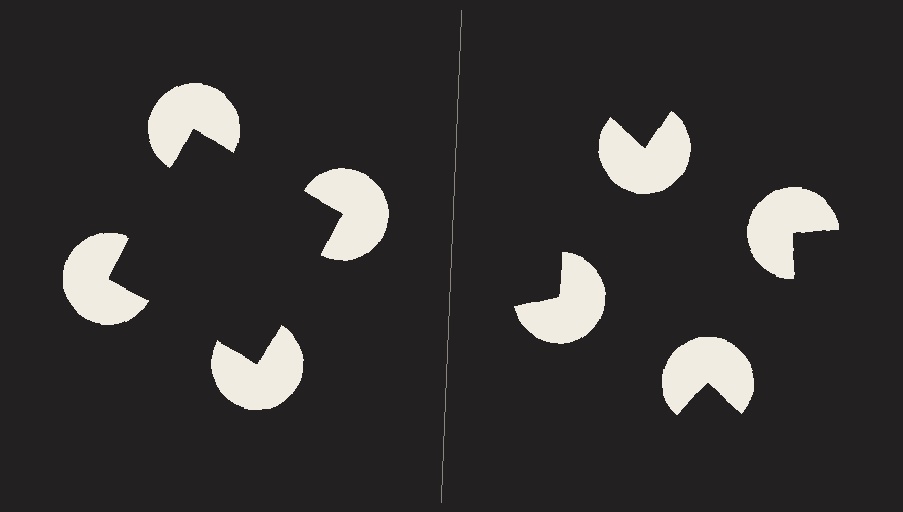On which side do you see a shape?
An illusory square appears on the left side. On the right side the wedge cuts are rotated, so no coherent shape forms.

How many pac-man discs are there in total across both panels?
8 — 4 on each side.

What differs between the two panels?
The pac-man discs are positioned identically on both sides; only the wedge orientations differ. On the left they align to a square; on the right they are misaligned.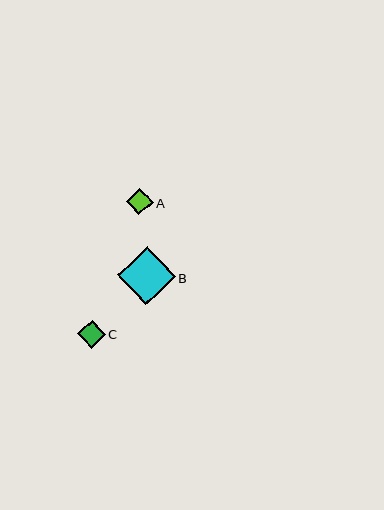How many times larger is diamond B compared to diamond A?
Diamond B is approximately 2.2 times the size of diamond A.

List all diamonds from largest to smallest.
From largest to smallest: B, C, A.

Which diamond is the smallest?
Diamond A is the smallest with a size of approximately 27 pixels.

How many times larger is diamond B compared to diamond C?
Diamond B is approximately 2.1 times the size of diamond C.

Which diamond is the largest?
Diamond B is the largest with a size of approximately 58 pixels.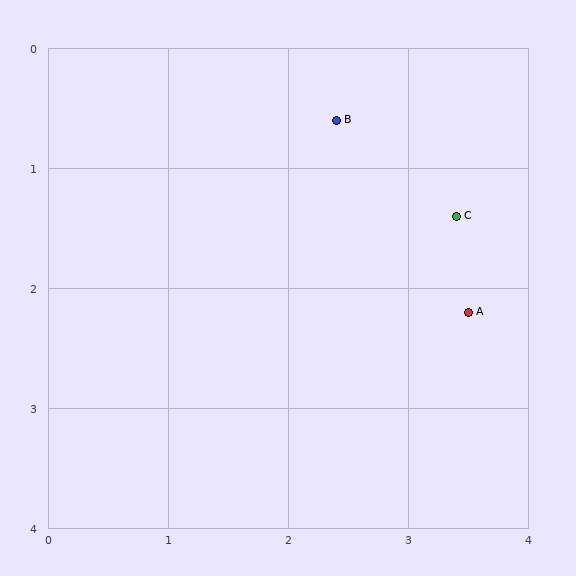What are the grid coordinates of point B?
Point B is at approximately (2.4, 0.6).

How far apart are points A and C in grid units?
Points A and C are about 0.8 grid units apart.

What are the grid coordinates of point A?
Point A is at approximately (3.5, 2.2).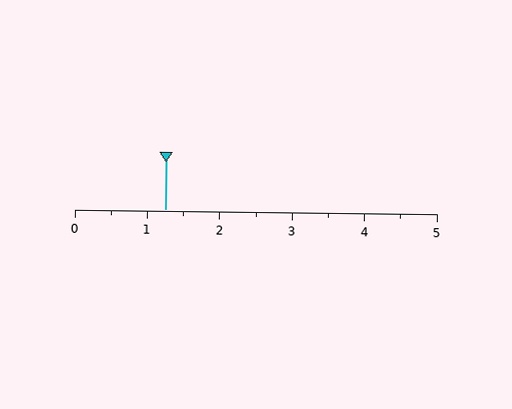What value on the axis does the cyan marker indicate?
The marker indicates approximately 1.2.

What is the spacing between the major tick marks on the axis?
The major ticks are spaced 1 apart.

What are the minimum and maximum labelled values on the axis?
The axis runs from 0 to 5.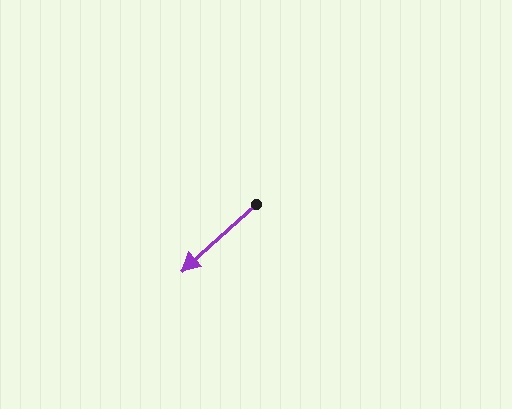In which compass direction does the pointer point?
Southwest.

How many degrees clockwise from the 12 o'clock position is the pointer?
Approximately 228 degrees.